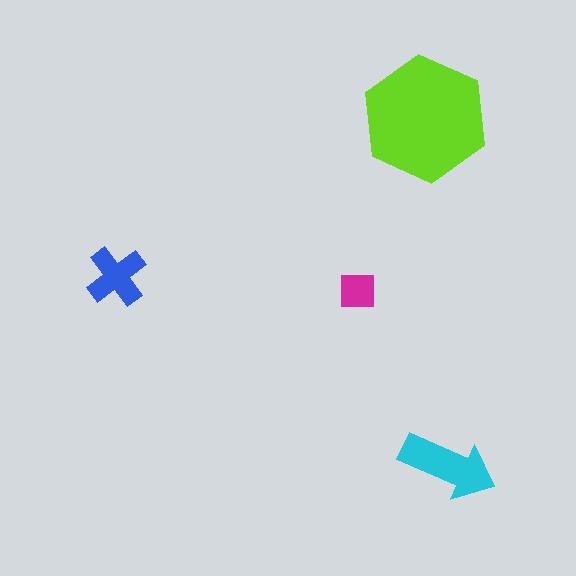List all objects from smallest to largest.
The magenta square, the blue cross, the cyan arrow, the lime hexagon.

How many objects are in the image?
There are 4 objects in the image.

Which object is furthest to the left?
The blue cross is leftmost.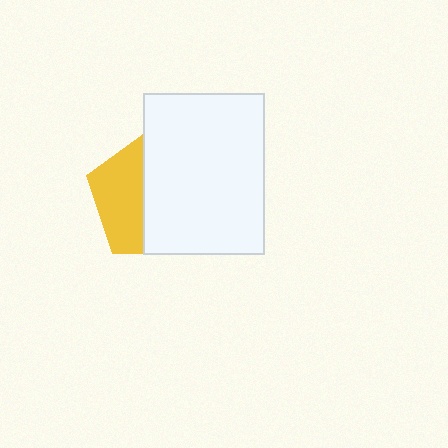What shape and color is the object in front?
The object in front is a white rectangle.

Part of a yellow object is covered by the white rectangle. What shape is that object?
It is a pentagon.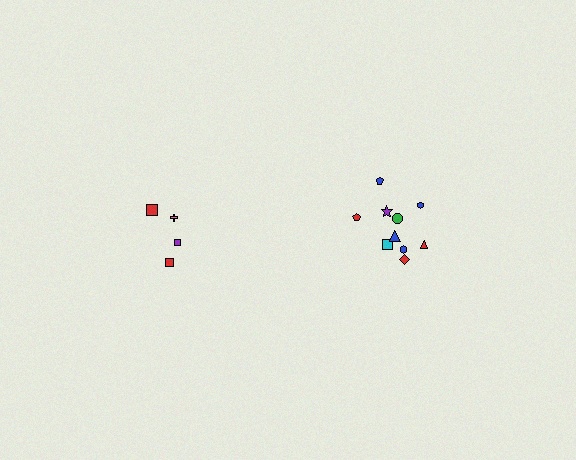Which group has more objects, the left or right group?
The right group.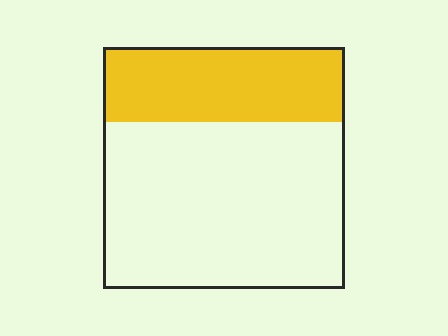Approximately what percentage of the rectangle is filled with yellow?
Approximately 30%.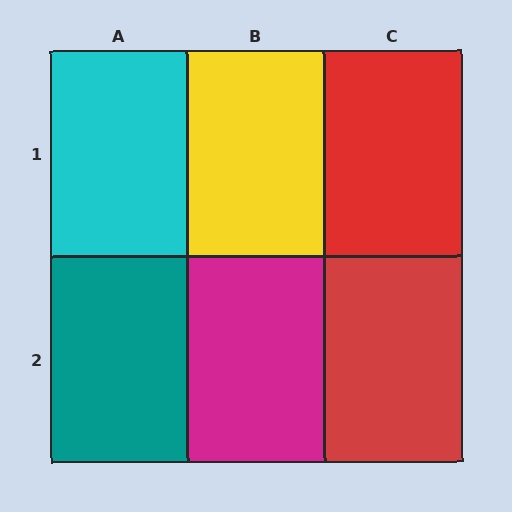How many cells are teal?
1 cell is teal.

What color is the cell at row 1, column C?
Red.